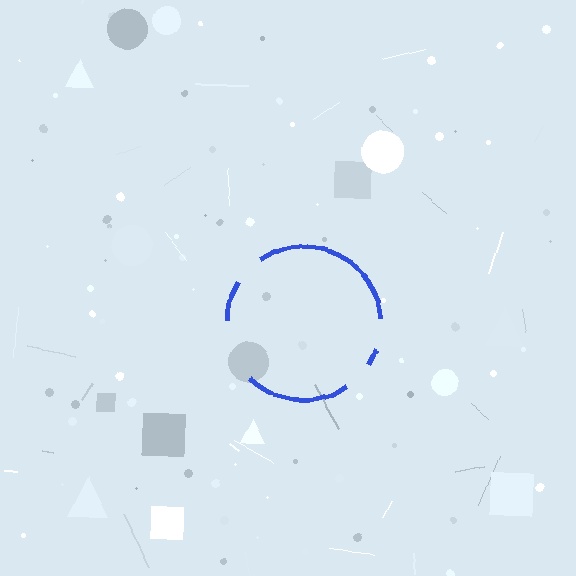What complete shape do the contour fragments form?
The contour fragments form a circle.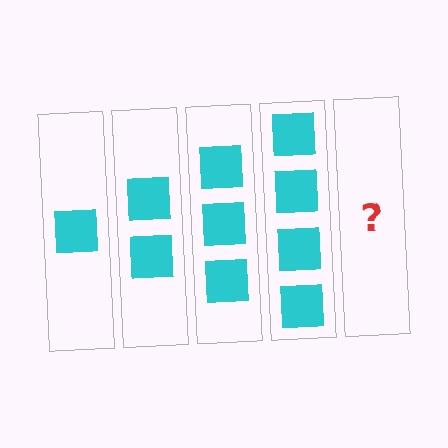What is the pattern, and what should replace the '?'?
The pattern is that each step adds one more square. The '?' should be 5 squares.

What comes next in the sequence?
The next element should be 5 squares.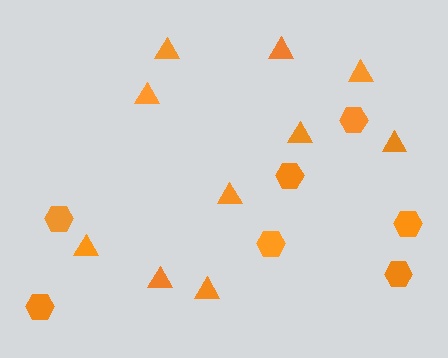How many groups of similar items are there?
There are 2 groups: one group of hexagons (7) and one group of triangles (10).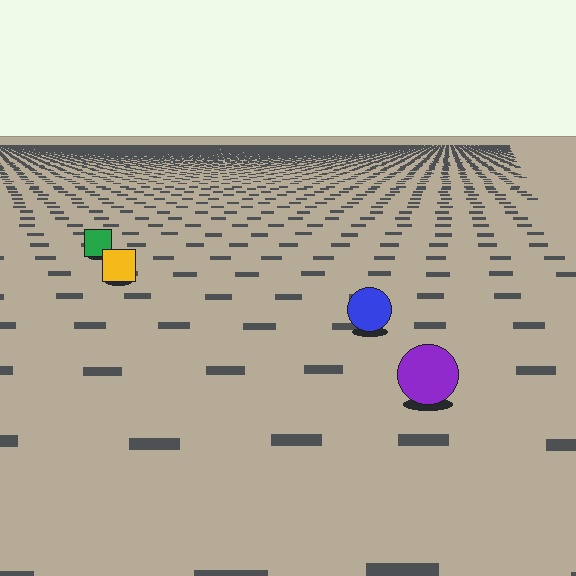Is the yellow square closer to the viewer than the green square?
Yes. The yellow square is closer — you can tell from the texture gradient: the ground texture is coarser near it.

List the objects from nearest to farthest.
From nearest to farthest: the purple circle, the blue circle, the yellow square, the green square.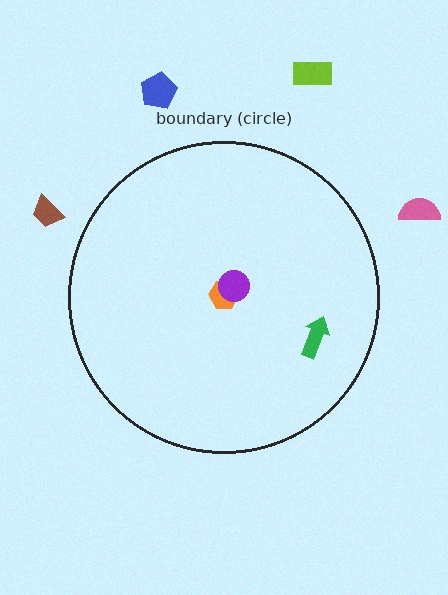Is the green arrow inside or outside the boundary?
Inside.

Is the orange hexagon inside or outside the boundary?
Inside.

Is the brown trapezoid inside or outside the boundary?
Outside.